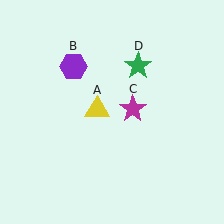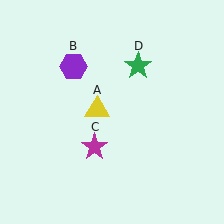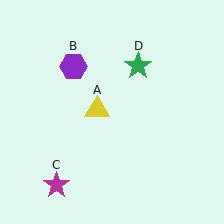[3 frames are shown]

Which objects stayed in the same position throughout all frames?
Yellow triangle (object A) and purple hexagon (object B) and green star (object D) remained stationary.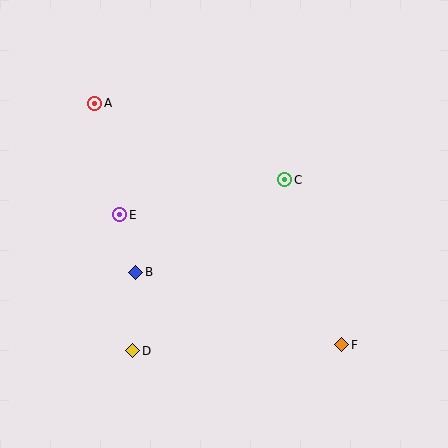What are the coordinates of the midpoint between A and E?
The midpoint between A and E is at (107, 159).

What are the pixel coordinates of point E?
Point E is at (120, 215).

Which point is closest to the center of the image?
Point C at (285, 180) is closest to the center.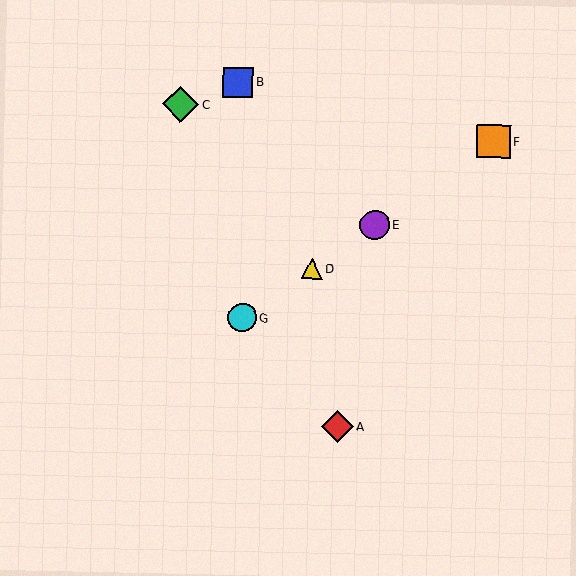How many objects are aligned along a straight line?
4 objects (D, E, F, G) are aligned along a straight line.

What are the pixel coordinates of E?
Object E is at (375, 225).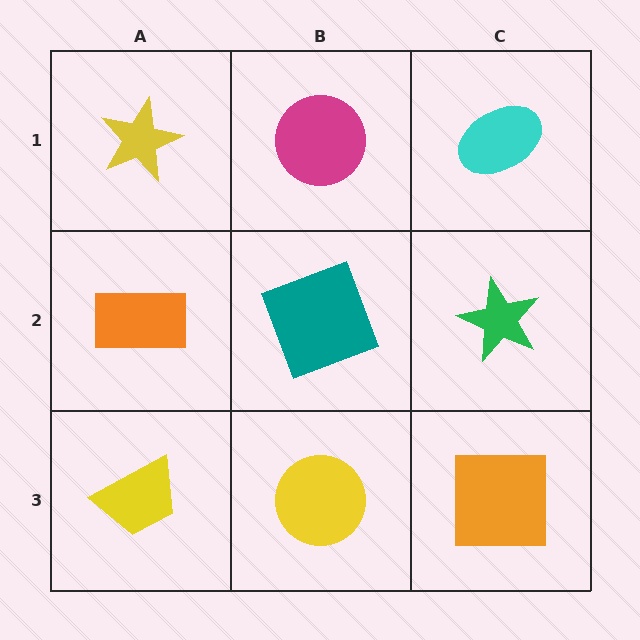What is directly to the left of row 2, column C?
A teal square.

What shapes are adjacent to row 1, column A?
An orange rectangle (row 2, column A), a magenta circle (row 1, column B).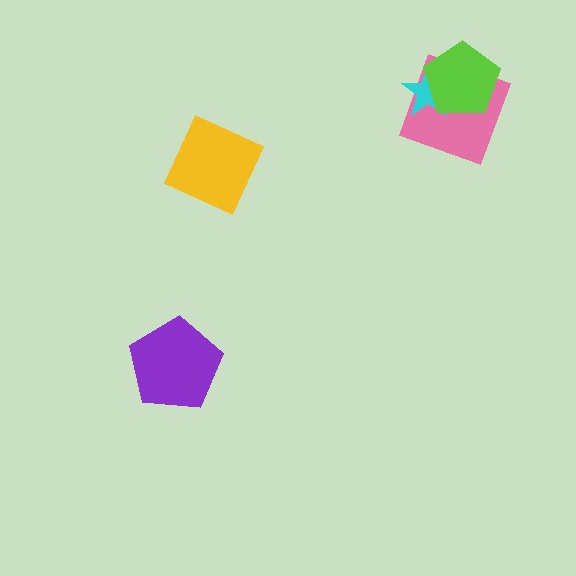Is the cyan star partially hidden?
Yes, it is partially covered by another shape.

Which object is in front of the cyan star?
The lime pentagon is in front of the cyan star.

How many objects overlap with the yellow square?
0 objects overlap with the yellow square.